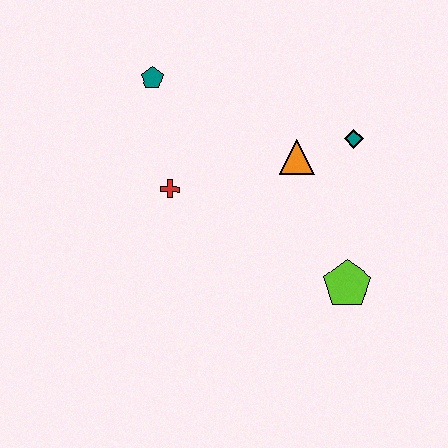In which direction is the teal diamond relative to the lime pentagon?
The teal diamond is above the lime pentagon.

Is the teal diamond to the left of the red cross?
No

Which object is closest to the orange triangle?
The teal diamond is closest to the orange triangle.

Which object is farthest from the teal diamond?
The teal pentagon is farthest from the teal diamond.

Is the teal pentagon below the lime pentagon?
No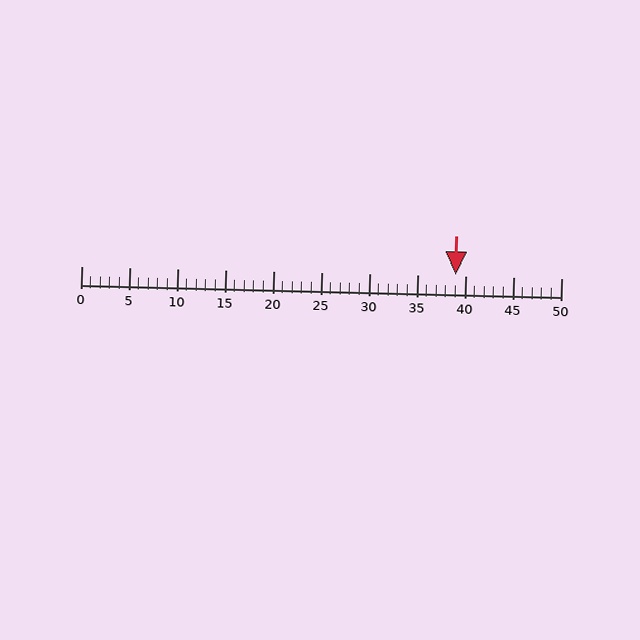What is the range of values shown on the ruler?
The ruler shows values from 0 to 50.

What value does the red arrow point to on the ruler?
The red arrow points to approximately 39.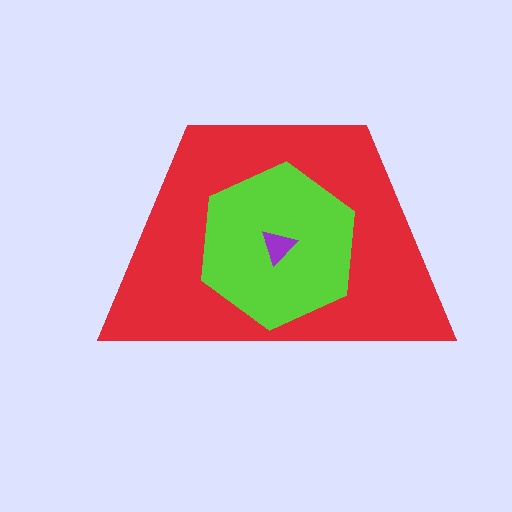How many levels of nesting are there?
3.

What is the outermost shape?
The red trapezoid.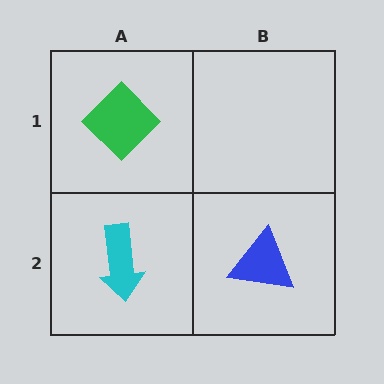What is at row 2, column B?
A blue triangle.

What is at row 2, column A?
A cyan arrow.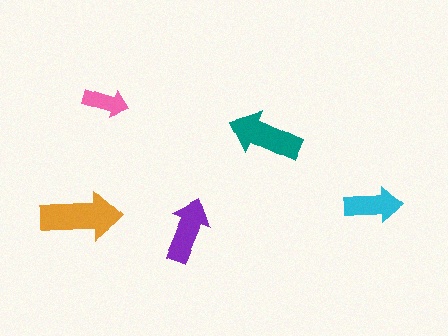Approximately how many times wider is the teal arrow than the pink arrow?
About 1.5 times wider.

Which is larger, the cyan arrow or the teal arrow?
The teal one.